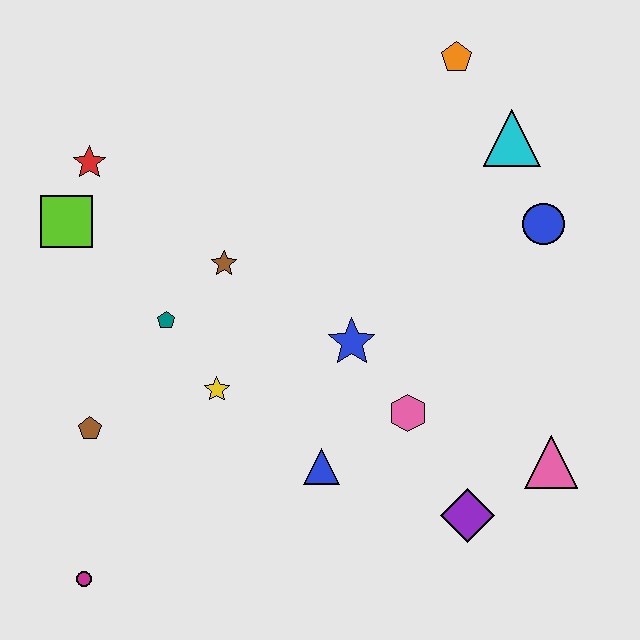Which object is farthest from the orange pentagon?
The magenta circle is farthest from the orange pentagon.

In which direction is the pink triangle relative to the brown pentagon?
The pink triangle is to the right of the brown pentagon.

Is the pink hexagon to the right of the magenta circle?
Yes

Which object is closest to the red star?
The lime square is closest to the red star.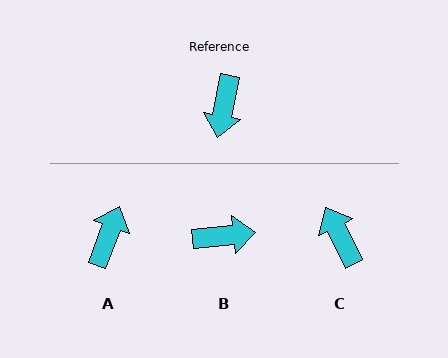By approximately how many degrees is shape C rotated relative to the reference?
Approximately 142 degrees clockwise.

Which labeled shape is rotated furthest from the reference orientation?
A, about 171 degrees away.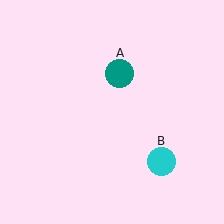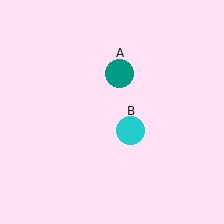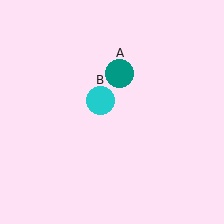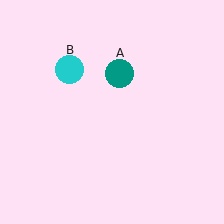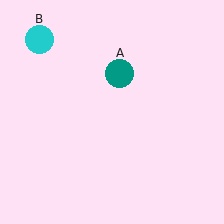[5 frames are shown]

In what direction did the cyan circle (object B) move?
The cyan circle (object B) moved up and to the left.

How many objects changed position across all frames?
1 object changed position: cyan circle (object B).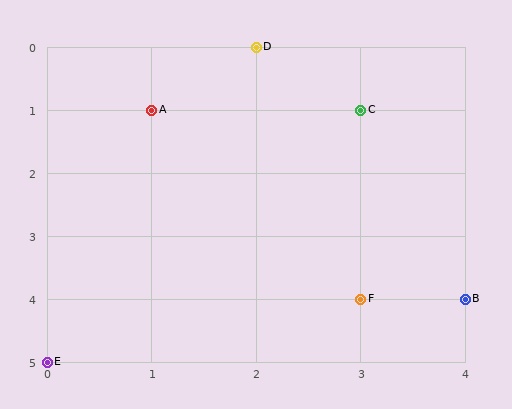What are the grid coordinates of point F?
Point F is at grid coordinates (3, 4).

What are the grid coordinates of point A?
Point A is at grid coordinates (1, 1).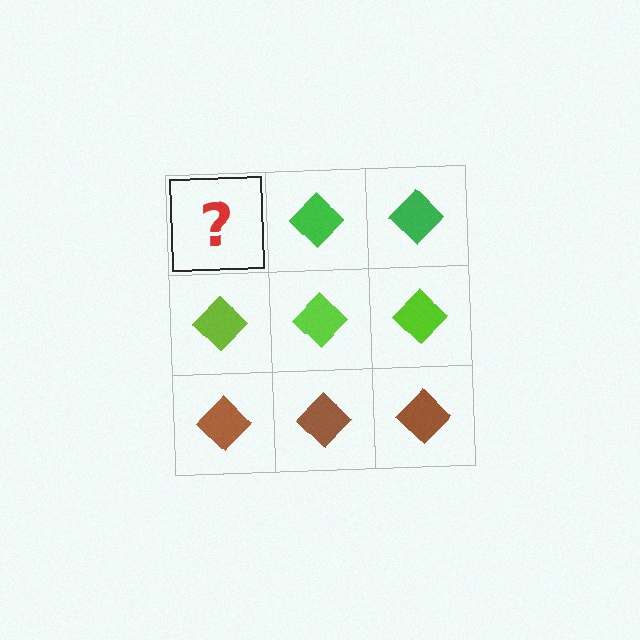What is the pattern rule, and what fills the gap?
The rule is that each row has a consistent color. The gap should be filled with a green diamond.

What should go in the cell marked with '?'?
The missing cell should contain a green diamond.